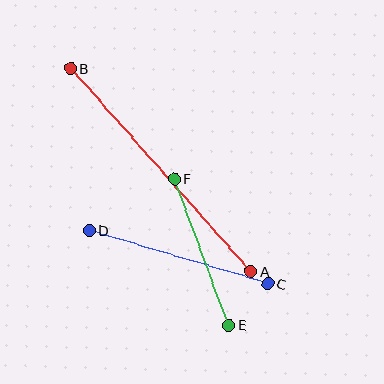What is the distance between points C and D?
The distance is approximately 187 pixels.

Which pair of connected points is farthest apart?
Points A and B are farthest apart.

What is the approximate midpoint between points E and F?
The midpoint is at approximately (202, 252) pixels.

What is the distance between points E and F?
The distance is approximately 157 pixels.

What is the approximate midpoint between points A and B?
The midpoint is at approximately (160, 170) pixels.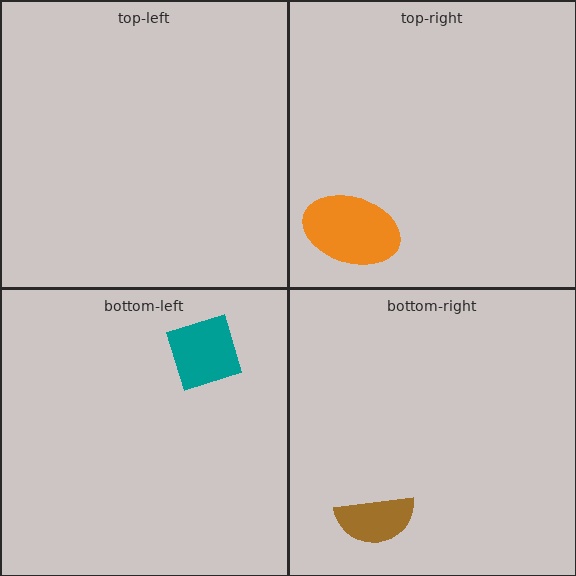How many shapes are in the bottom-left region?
1.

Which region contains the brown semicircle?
The bottom-right region.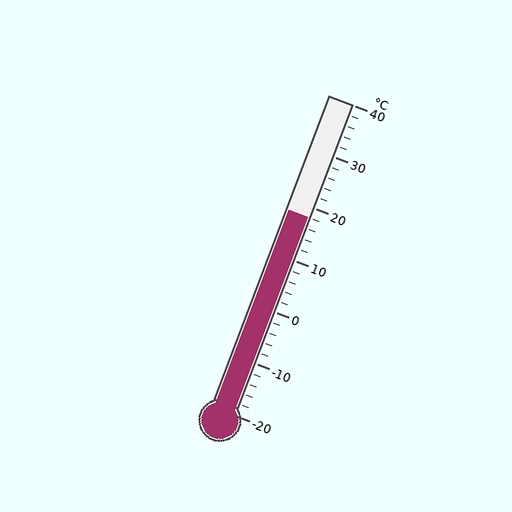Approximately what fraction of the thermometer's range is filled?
The thermometer is filled to approximately 65% of its range.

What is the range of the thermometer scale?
The thermometer scale ranges from -20°C to 40°C.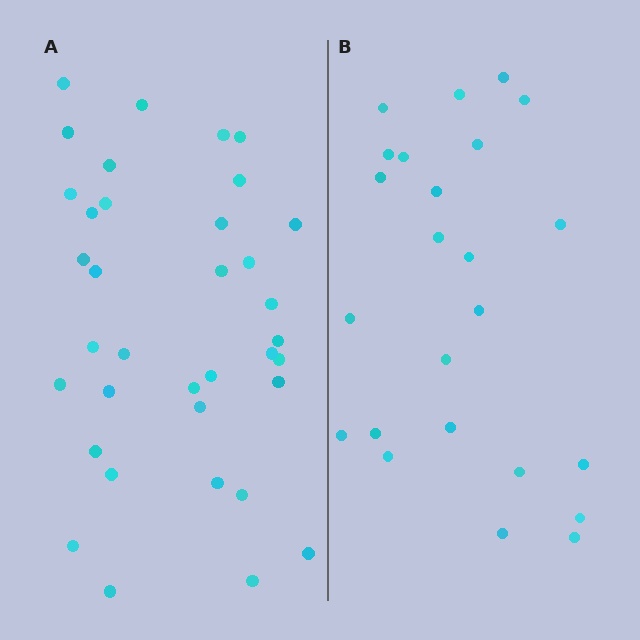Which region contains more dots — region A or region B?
Region A (the left region) has more dots.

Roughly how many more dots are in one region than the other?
Region A has roughly 12 or so more dots than region B.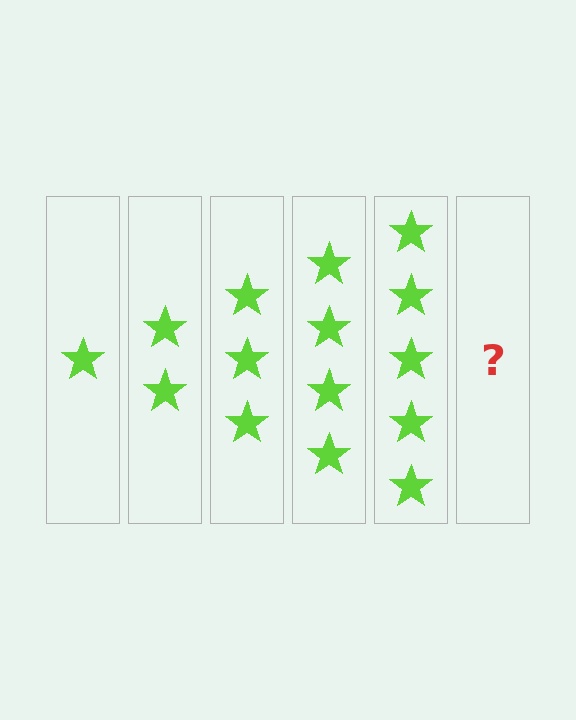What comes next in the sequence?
The next element should be 6 stars.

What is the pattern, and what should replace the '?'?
The pattern is that each step adds one more star. The '?' should be 6 stars.